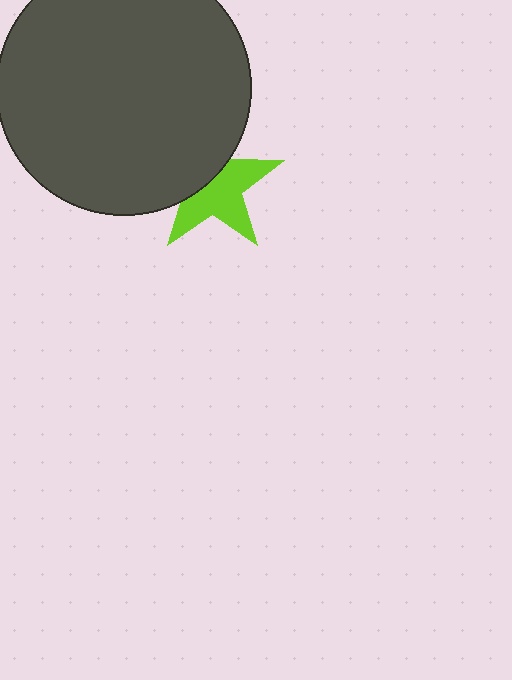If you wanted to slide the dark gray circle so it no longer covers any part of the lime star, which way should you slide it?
Slide it toward the upper-left — that is the most direct way to separate the two shapes.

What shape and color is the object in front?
The object in front is a dark gray circle.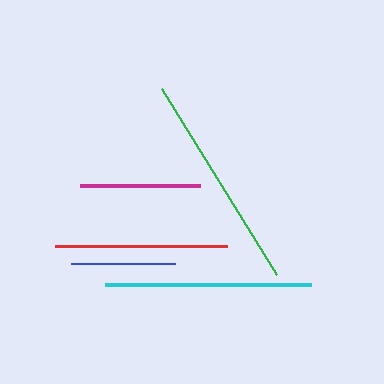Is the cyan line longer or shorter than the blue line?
The cyan line is longer than the blue line.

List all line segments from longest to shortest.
From longest to shortest: green, cyan, red, magenta, blue.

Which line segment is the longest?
The green line is the longest at approximately 219 pixels.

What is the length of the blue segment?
The blue segment is approximately 103 pixels long.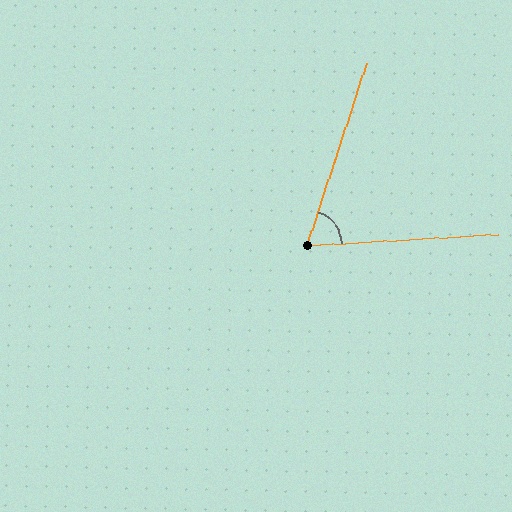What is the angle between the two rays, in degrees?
Approximately 69 degrees.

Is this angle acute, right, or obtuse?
It is acute.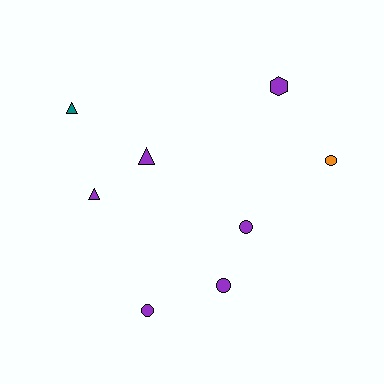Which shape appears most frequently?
Circle, with 4 objects.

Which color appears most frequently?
Purple, with 6 objects.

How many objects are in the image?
There are 8 objects.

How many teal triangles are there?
There is 1 teal triangle.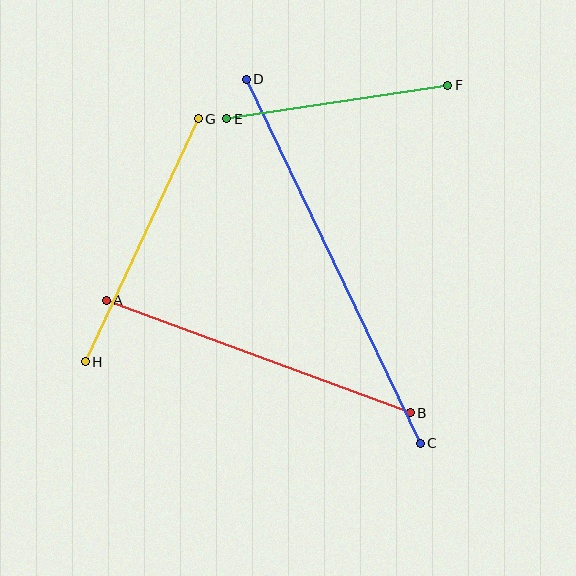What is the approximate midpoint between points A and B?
The midpoint is at approximately (258, 356) pixels.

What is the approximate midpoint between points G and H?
The midpoint is at approximately (142, 240) pixels.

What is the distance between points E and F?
The distance is approximately 224 pixels.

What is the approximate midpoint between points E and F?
The midpoint is at approximately (337, 102) pixels.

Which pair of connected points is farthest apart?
Points C and D are farthest apart.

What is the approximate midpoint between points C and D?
The midpoint is at approximately (333, 261) pixels.